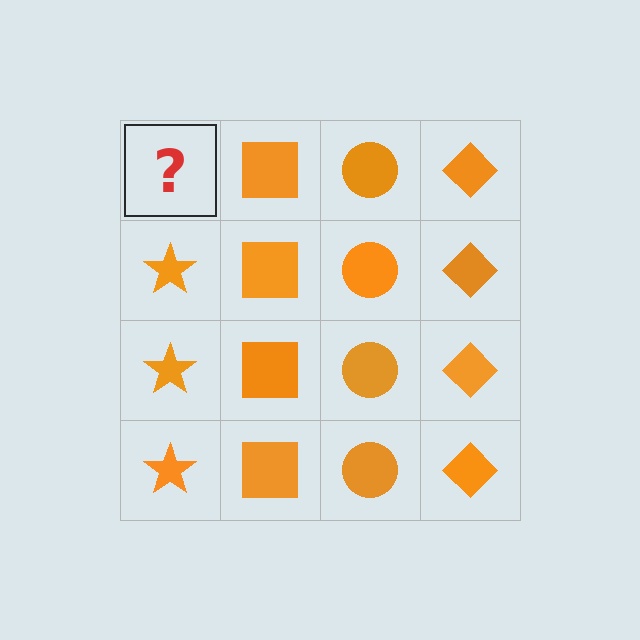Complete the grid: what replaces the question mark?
The question mark should be replaced with an orange star.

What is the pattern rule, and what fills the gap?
The rule is that each column has a consistent shape. The gap should be filled with an orange star.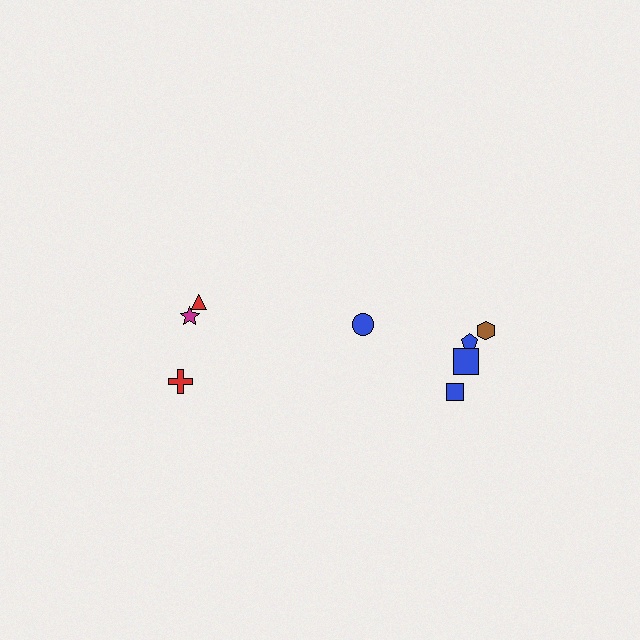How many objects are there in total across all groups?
There are 8 objects.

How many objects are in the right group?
There are 5 objects.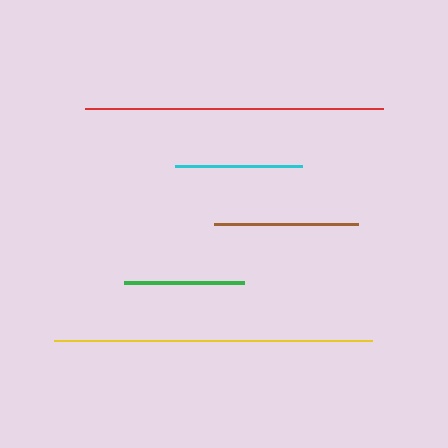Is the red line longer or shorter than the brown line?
The red line is longer than the brown line.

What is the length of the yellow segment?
The yellow segment is approximately 318 pixels long.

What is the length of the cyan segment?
The cyan segment is approximately 127 pixels long.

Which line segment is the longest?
The yellow line is the longest at approximately 318 pixels.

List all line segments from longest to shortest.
From longest to shortest: yellow, red, brown, cyan, green.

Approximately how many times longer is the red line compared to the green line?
The red line is approximately 2.5 times the length of the green line.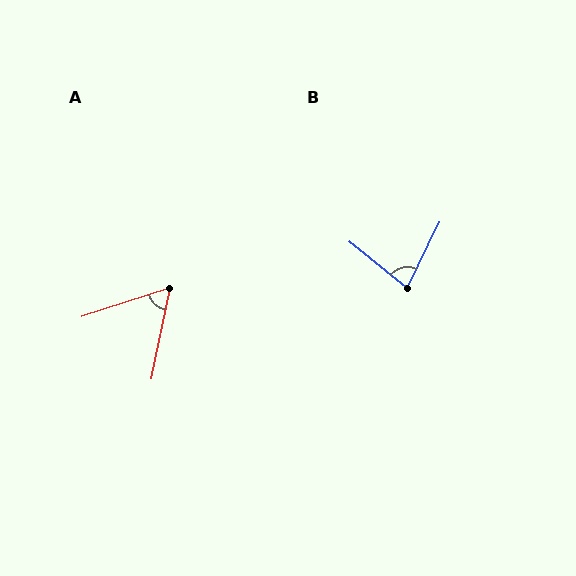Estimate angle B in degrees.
Approximately 77 degrees.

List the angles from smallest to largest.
A (60°), B (77°).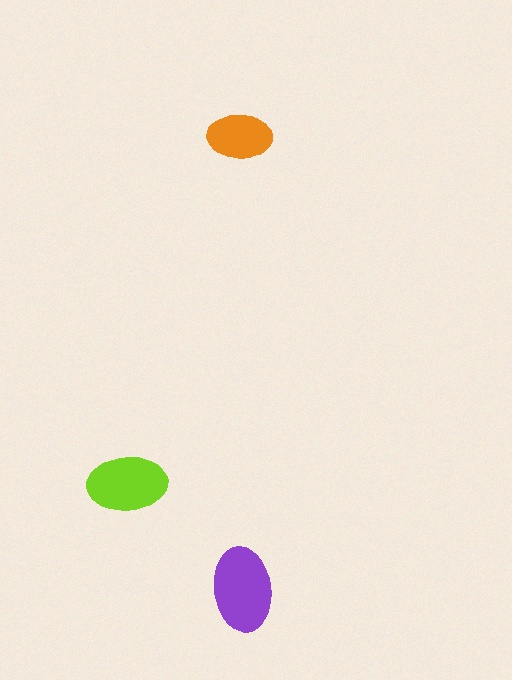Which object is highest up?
The orange ellipse is topmost.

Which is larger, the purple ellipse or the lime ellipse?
The purple one.